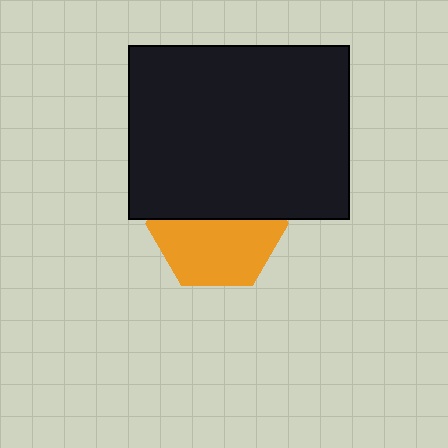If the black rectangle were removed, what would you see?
You would see the complete orange hexagon.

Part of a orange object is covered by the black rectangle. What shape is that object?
It is a hexagon.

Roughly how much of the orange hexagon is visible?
About half of it is visible (roughly 54%).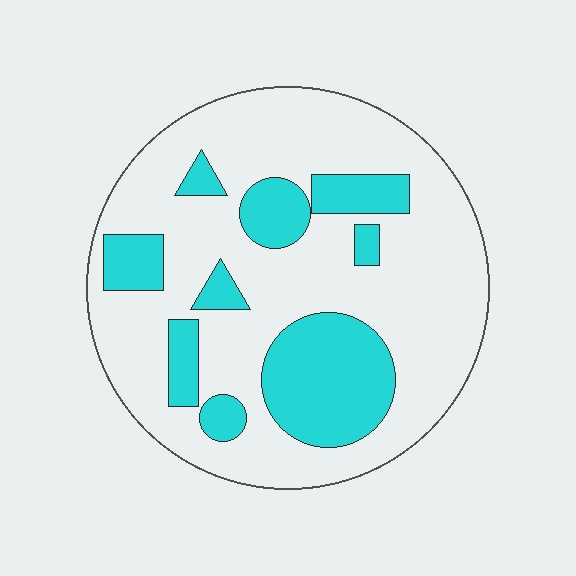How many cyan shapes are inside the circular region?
9.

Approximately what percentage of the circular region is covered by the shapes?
Approximately 25%.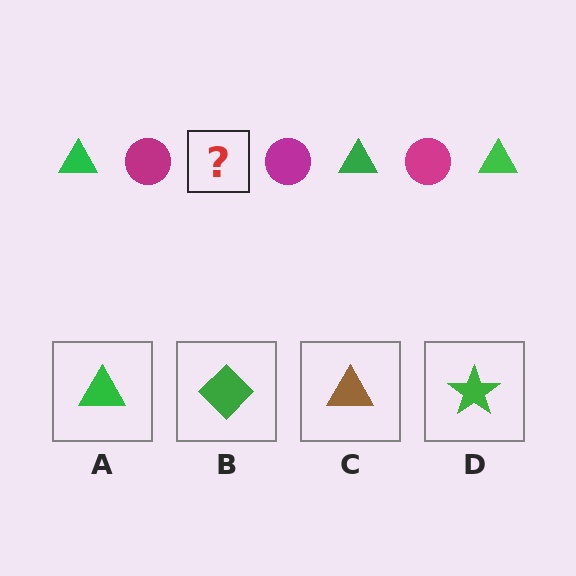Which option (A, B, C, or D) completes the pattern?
A.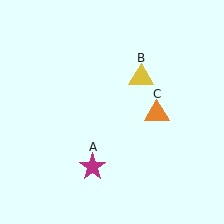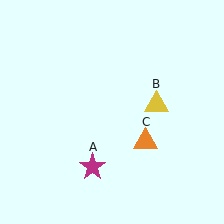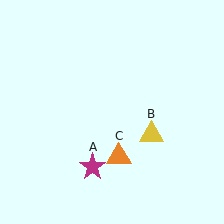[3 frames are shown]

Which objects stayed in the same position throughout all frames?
Magenta star (object A) remained stationary.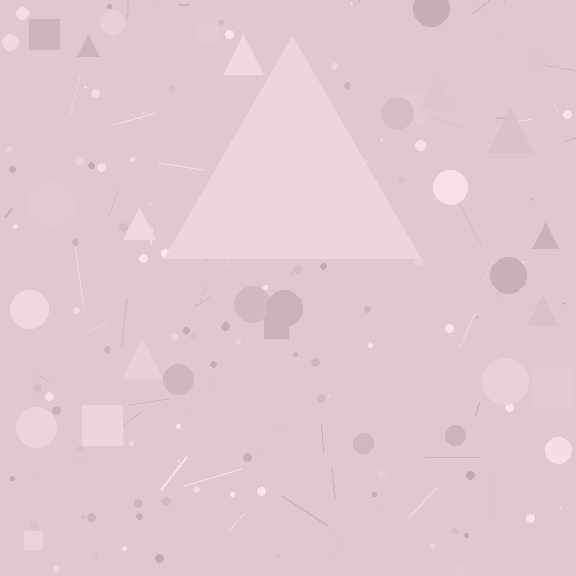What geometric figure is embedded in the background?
A triangle is embedded in the background.